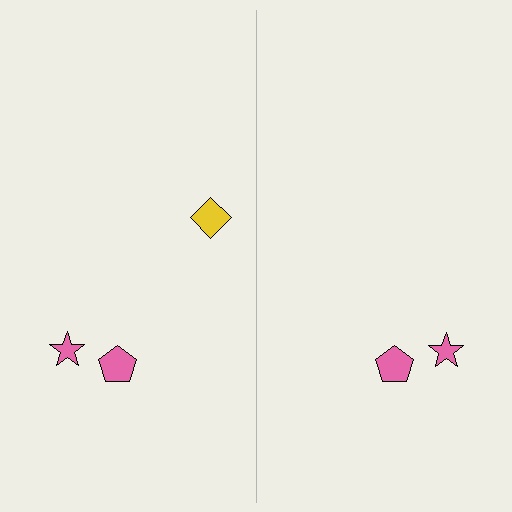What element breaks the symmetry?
A yellow diamond is missing from the right side.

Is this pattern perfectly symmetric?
No, the pattern is not perfectly symmetric. A yellow diamond is missing from the right side.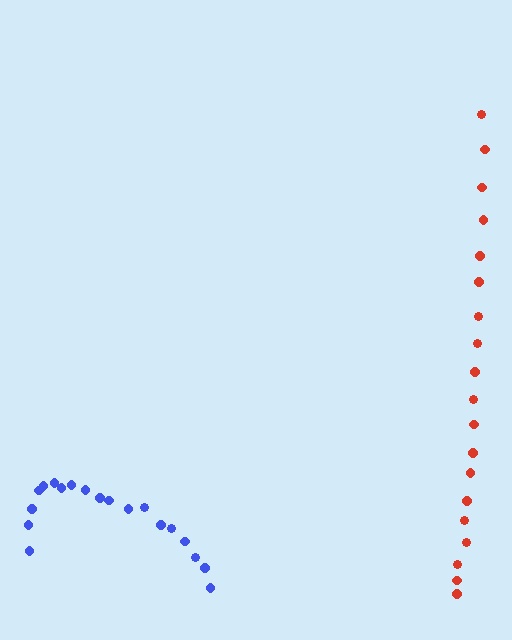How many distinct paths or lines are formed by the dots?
There are 2 distinct paths.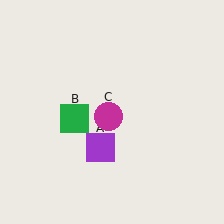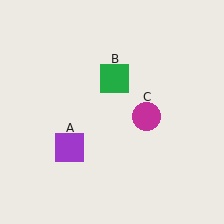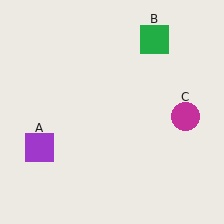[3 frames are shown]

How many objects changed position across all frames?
3 objects changed position: purple square (object A), green square (object B), magenta circle (object C).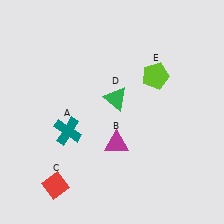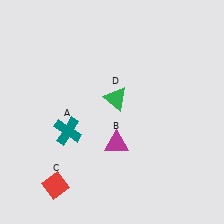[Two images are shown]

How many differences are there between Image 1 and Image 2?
There is 1 difference between the two images.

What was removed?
The lime pentagon (E) was removed in Image 2.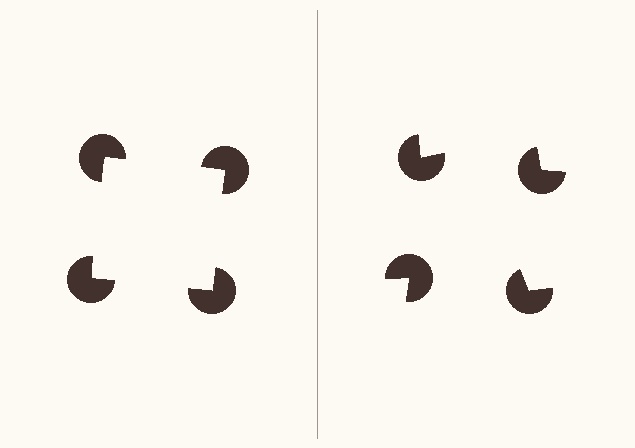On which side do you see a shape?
An illusory square appears on the left side. On the right side the wedge cuts are rotated, so no coherent shape forms.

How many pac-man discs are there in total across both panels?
8 — 4 on each side.